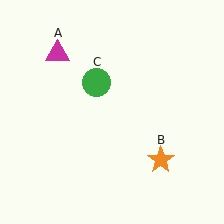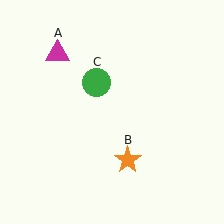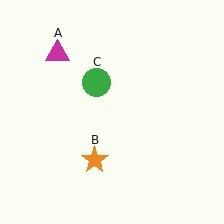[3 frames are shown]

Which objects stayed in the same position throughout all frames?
Magenta triangle (object A) and green circle (object C) remained stationary.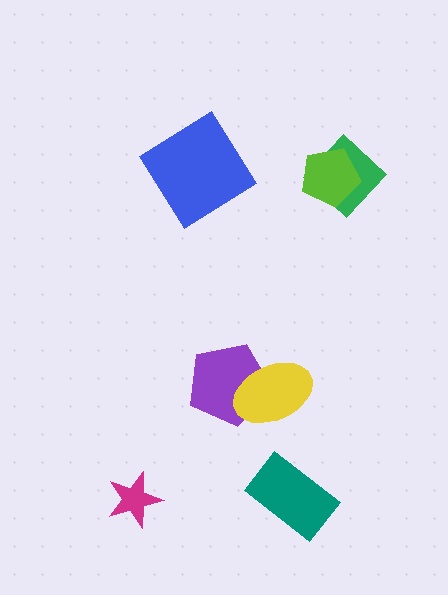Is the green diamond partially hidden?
Yes, it is partially covered by another shape.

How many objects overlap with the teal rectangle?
0 objects overlap with the teal rectangle.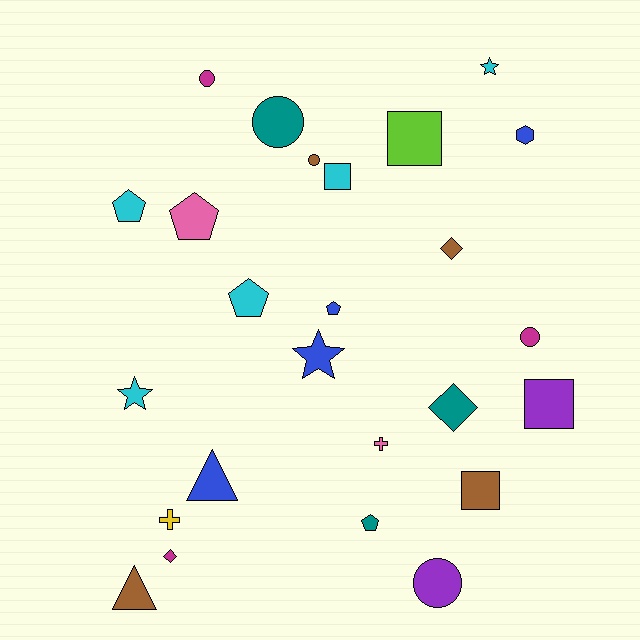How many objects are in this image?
There are 25 objects.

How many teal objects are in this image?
There are 3 teal objects.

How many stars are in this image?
There are 3 stars.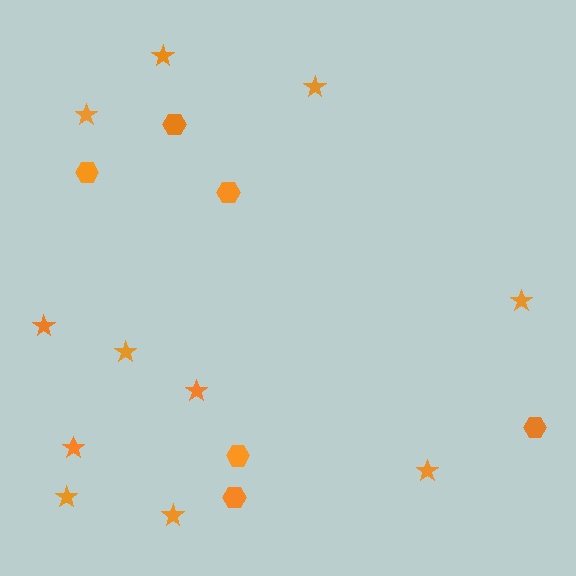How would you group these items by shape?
There are 2 groups: one group of hexagons (6) and one group of stars (11).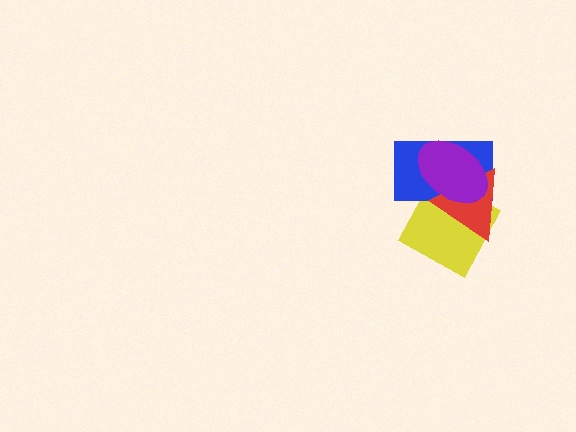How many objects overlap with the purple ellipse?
3 objects overlap with the purple ellipse.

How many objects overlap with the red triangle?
3 objects overlap with the red triangle.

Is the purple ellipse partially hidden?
No, no other shape covers it.